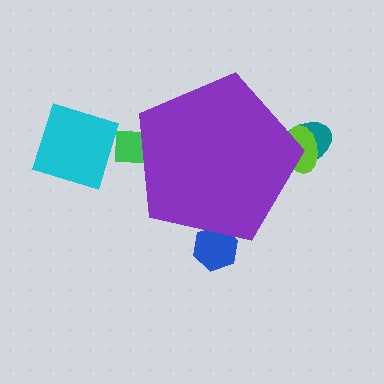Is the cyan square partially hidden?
No, the cyan square is fully visible.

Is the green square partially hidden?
Yes, the green square is partially hidden behind the purple pentagon.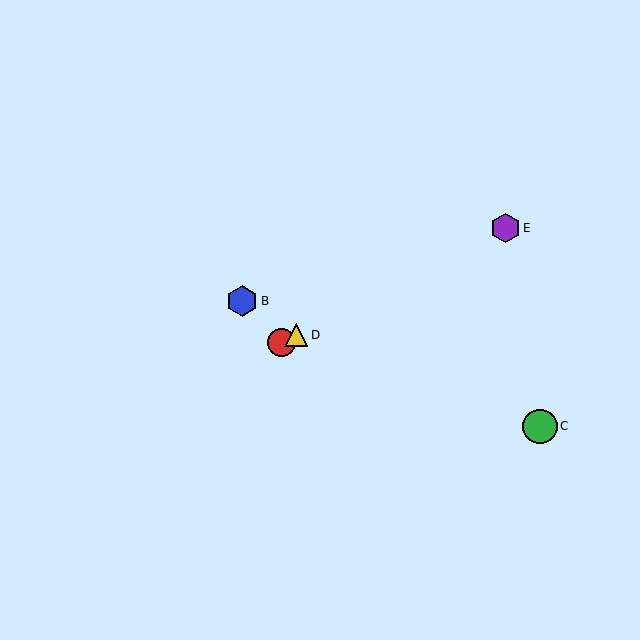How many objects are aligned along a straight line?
3 objects (A, D, E) are aligned along a straight line.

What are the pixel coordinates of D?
Object D is at (296, 335).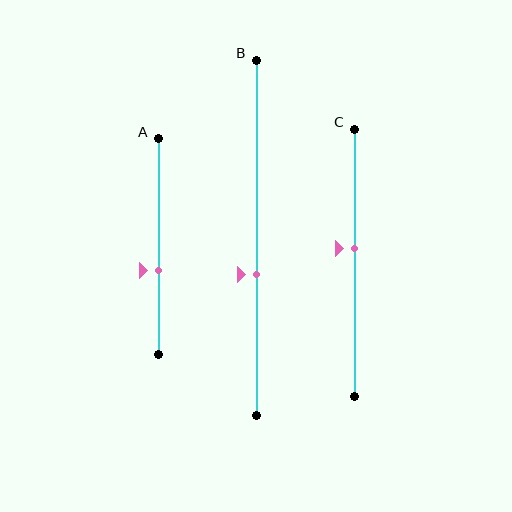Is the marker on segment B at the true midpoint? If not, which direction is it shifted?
No, the marker on segment B is shifted downward by about 10% of the segment length.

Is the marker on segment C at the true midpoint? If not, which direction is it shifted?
No, the marker on segment C is shifted upward by about 5% of the segment length.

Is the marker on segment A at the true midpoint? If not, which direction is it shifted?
No, the marker on segment A is shifted downward by about 11% of the segment length.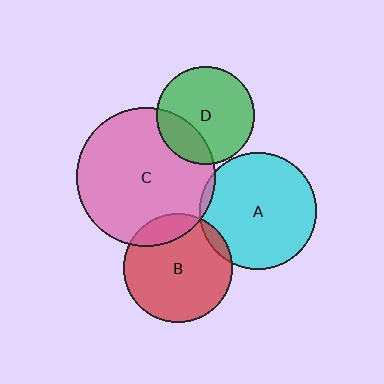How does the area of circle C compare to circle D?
Approximately 2.0 times.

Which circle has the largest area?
Circle C (pink).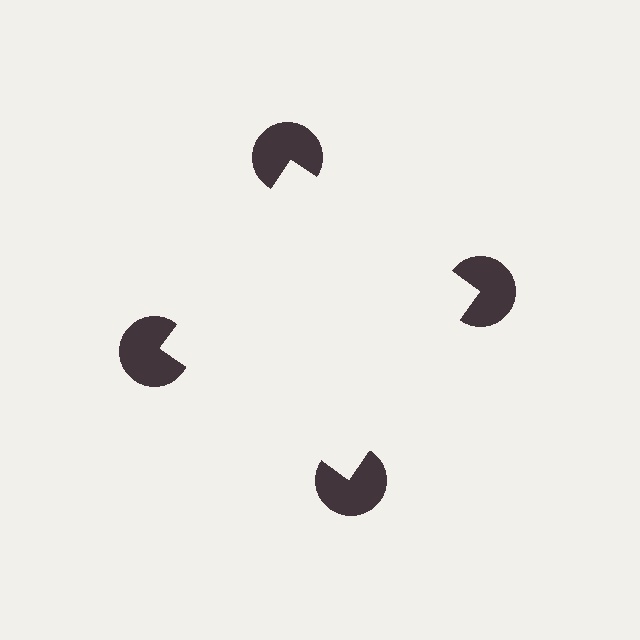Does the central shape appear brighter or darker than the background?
It typically appears slightly brighter than the background, even though no actual brightness change is drawn.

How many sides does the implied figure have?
4 sides.